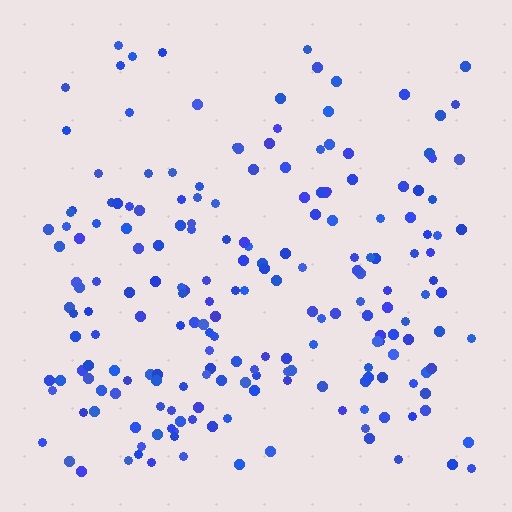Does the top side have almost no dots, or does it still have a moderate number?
Still a moderate number, just noticeably fewer than the bottom.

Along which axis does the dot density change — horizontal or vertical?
Vertical.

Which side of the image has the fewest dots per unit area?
The top.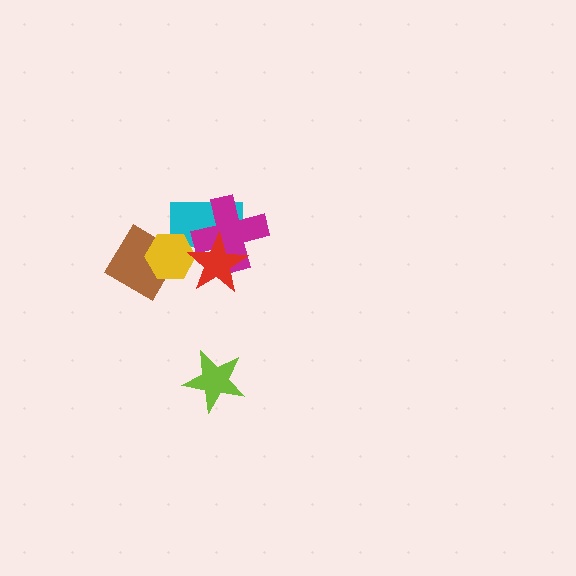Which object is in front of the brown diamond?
The yellow hexagon is in front of the brown diamond.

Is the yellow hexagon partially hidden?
Yes, it is partially covered by another shape.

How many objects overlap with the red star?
3 objects overlap with the red star.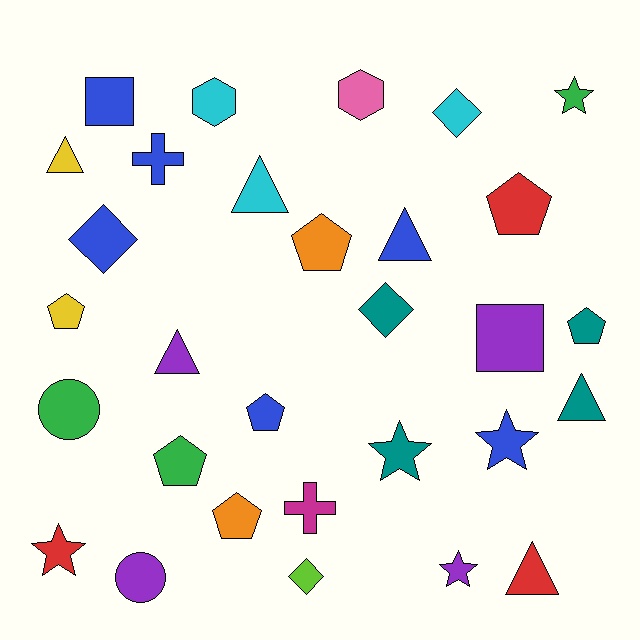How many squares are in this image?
There are 2 squares.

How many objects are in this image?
There are 30 objects.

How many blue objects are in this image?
There are 6 blue objects.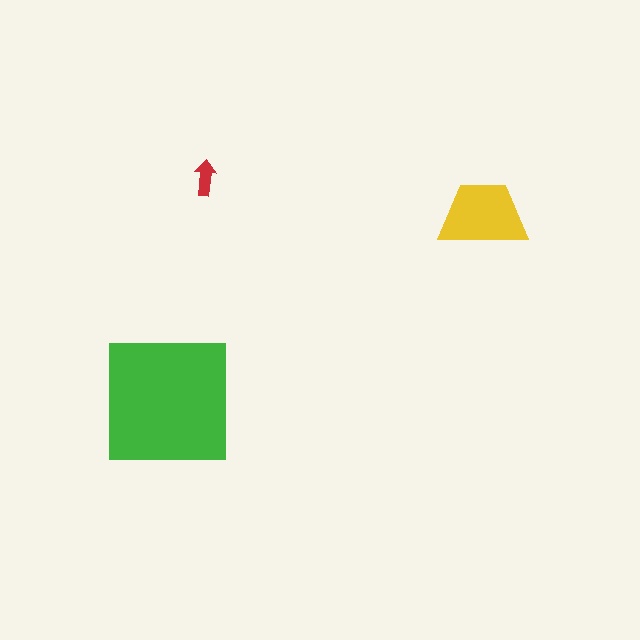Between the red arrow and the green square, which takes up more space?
The green square.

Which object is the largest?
The green square.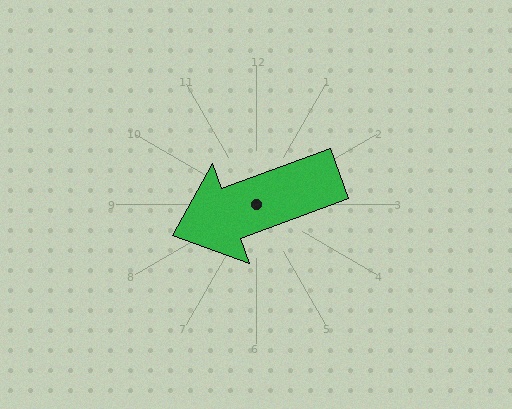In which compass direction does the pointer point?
West.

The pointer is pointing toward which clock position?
Roughly 8 o'clock.